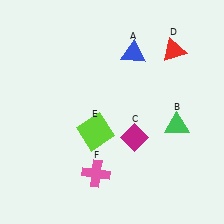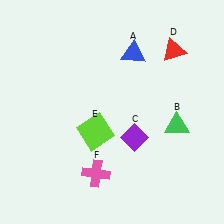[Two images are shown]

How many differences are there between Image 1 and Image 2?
There is 1 difference between the two images.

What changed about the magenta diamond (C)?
In Image 1, C is magenta. In Image 2, it changed to purple.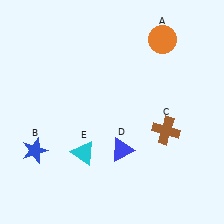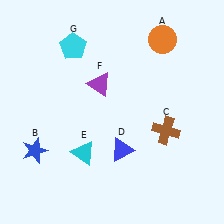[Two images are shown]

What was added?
A purple triangle (F), a cyan pentagon (G) were added in Image 2.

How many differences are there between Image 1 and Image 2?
There are 2 differences between the two images.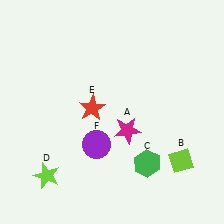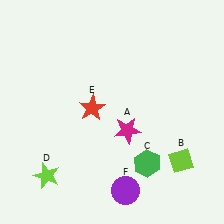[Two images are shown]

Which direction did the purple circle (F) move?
The purple circle (F) moved down.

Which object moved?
The purple circle (F) moved down.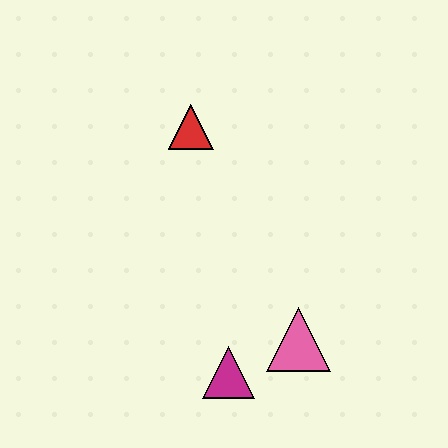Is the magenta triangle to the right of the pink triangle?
No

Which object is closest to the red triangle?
The pink triangle is closest to the red triangle.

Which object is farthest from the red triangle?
The magenta triangle is farthest from the red triangle.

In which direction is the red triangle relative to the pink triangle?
The red triangle is above the pink triangle.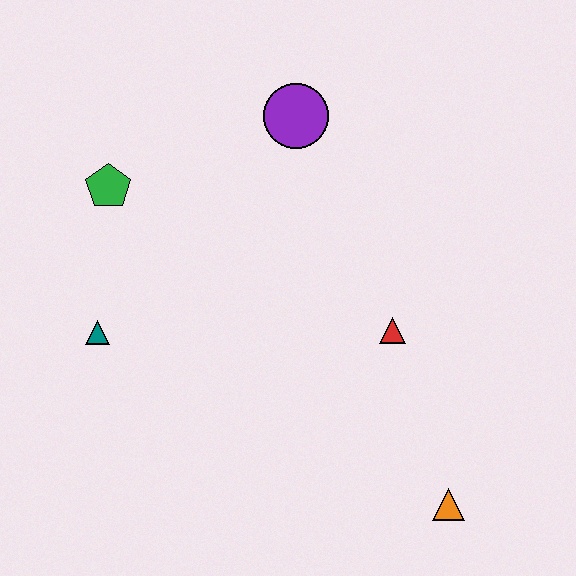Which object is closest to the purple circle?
The green pentagon is closest to the purple circle.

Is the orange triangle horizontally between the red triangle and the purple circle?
No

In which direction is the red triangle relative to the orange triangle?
The red triangle is above the orange triangle.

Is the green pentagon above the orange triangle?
Yes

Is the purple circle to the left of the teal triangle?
No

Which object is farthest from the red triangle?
The green pentagon is farthest from the red triangle.